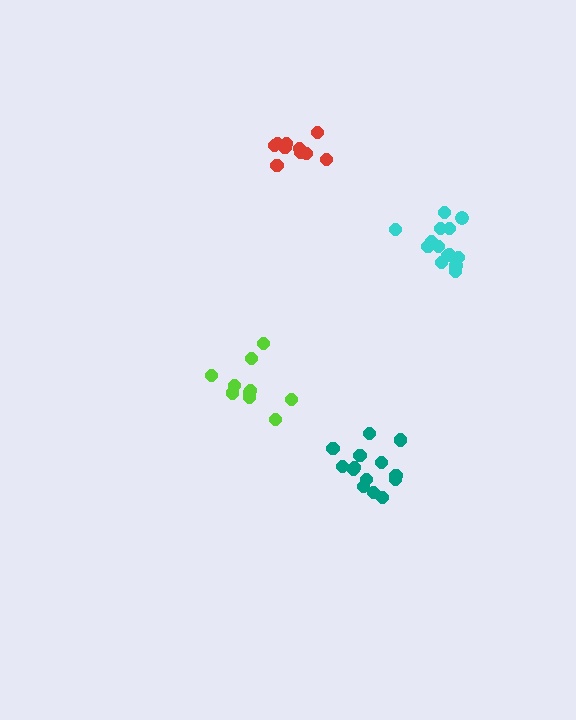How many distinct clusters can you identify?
There are 4 distinct clusters.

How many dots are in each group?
Group 1: 14 dots, Group 2: 10 dots, Group 3: 14 dots, Group 4: 10 dots (48 total).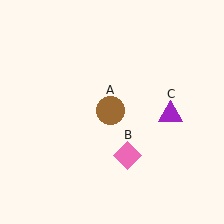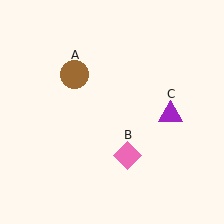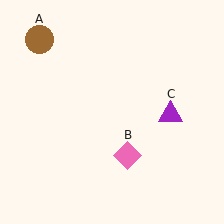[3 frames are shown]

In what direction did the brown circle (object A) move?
The brown circle (object A) moved up and to the left.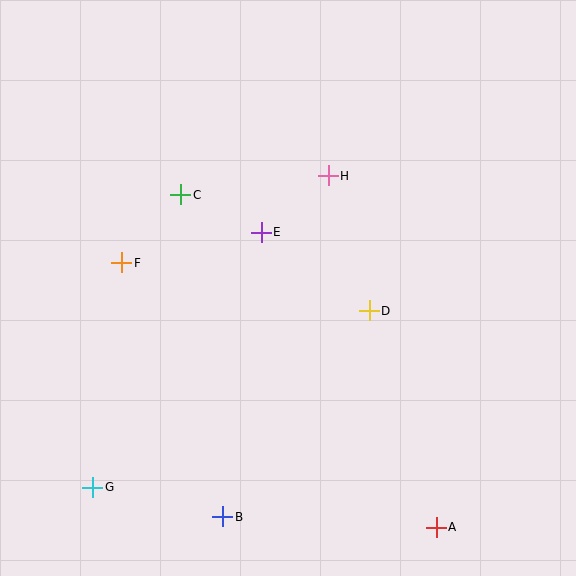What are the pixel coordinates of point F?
Point F is at (122, 263).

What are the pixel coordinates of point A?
Point A is at (436, 527).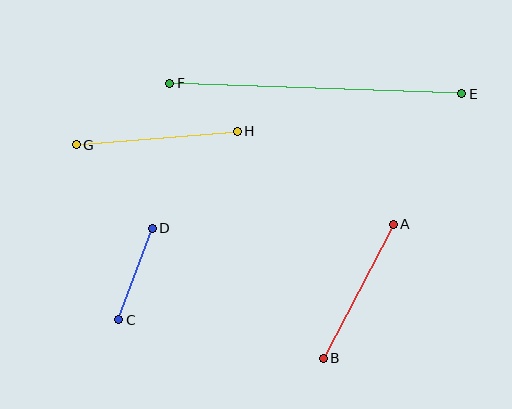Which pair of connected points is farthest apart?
Points E and F are farthest apart.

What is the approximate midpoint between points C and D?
The midpoint is at approximately (135, 274) pixels.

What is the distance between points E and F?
The distance is approximately 292 pixels.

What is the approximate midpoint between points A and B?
The midpoint is at approximately (358, 291) pixels.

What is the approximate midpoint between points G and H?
The midpoint is at approximately (157, 138) pixels.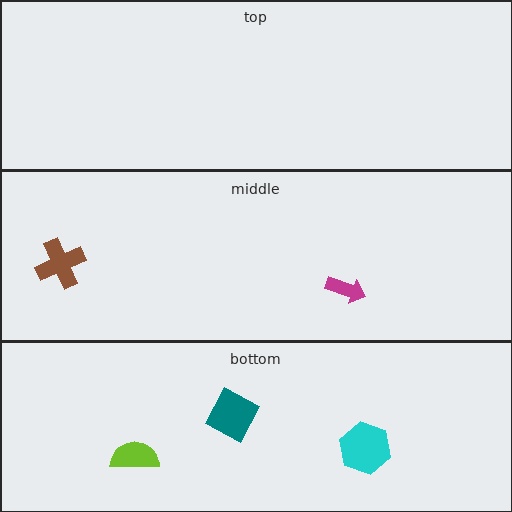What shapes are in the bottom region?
The cyan hexagon, the lime semicircle, the teal square.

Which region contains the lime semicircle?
The bottom region.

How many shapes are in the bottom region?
3.